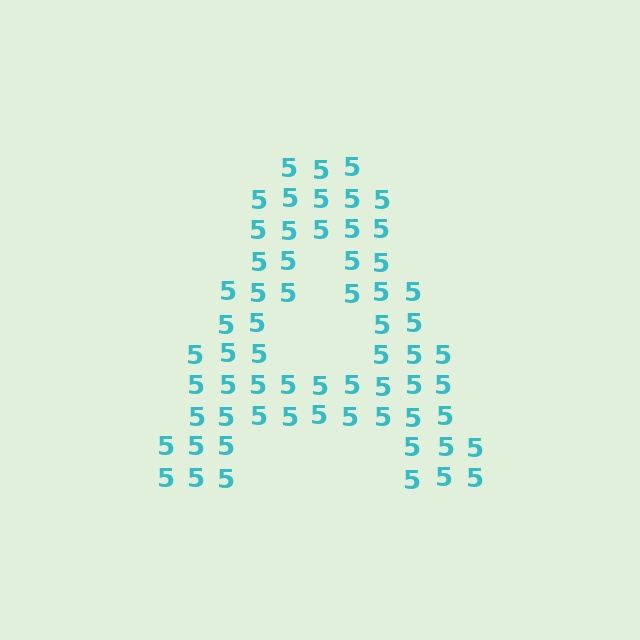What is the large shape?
The large shape is the letter A.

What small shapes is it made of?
It is made of small digit 5's.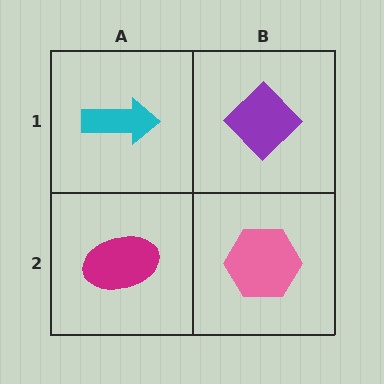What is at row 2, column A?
A magenta ellipse.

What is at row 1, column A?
A cyan arrow.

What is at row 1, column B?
A purple diamond.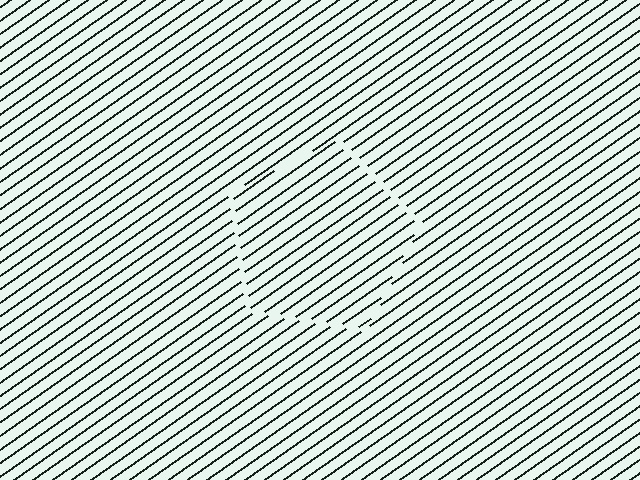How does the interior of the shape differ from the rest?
The interior of the shape contains the same grating, shifted by half a period — the contour is defined by the phase discontinuity where line-ends from the inner and outer gratings abut.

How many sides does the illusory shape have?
5 sides — the line-ends trace a pentagon.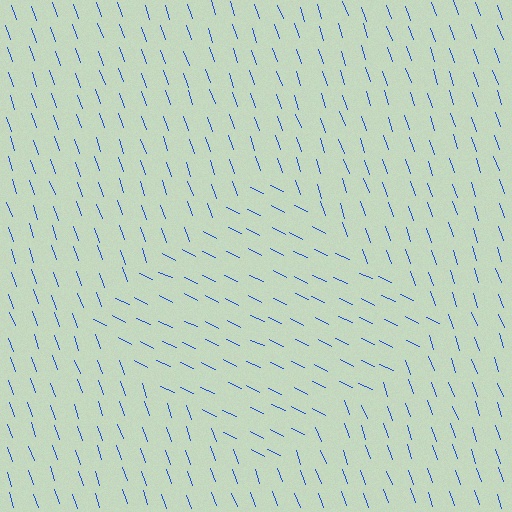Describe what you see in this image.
The image is filled with small blue line segments. A diamond region in the image has lines oriented differently from the surrounding lines, creating a visible texture boundary.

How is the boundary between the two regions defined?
The boundary is defined purely by a change in line orientation (approximately 45 degrees difference). All lines are the same color and thickness.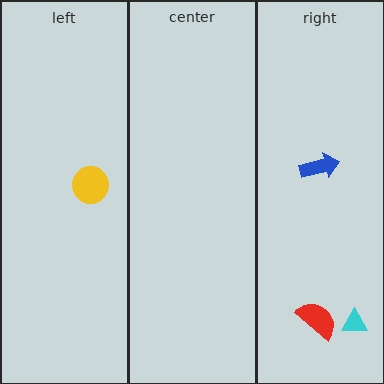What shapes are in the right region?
The blue arrow, the cyan triangle, the red semicircle.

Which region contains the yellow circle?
The left region.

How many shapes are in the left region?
1.